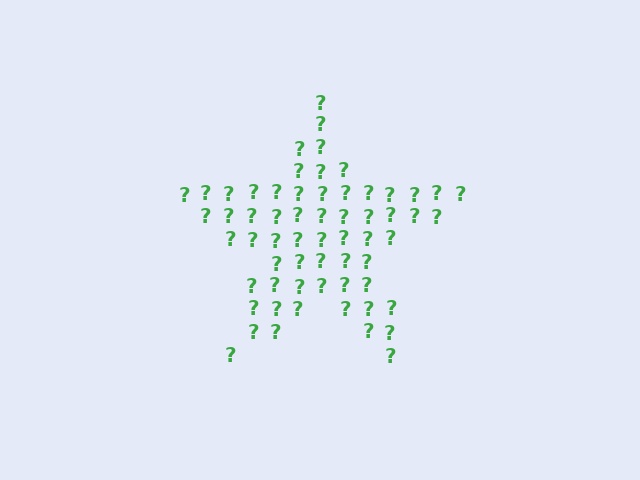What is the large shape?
The large shape is a star.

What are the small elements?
The small elements are question marks.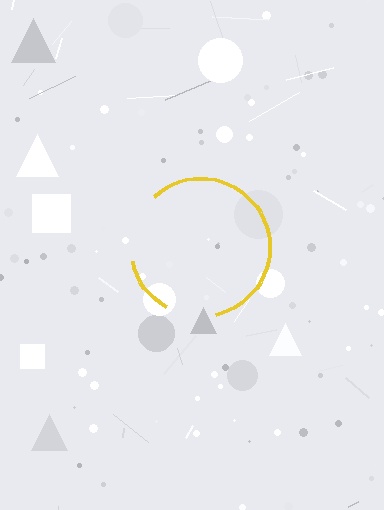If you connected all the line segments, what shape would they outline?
They would outline a circle.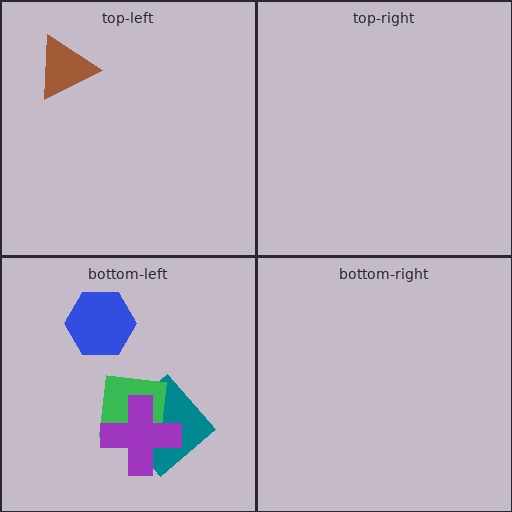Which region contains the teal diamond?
The bottom-left region.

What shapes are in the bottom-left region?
The blue hexagon, the teal diamond, the green square, the purple cross.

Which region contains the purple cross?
The bottom-left region.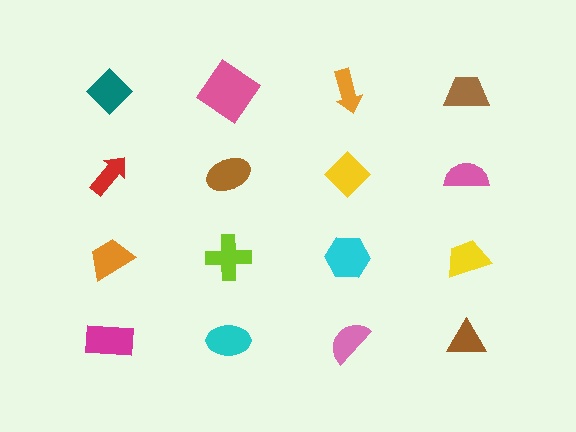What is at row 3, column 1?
An orange trapezoid.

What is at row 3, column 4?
A yellow trapezoid.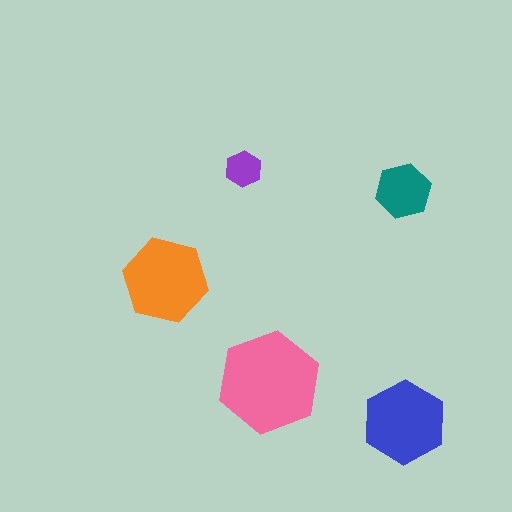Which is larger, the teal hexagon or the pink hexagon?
The pink one.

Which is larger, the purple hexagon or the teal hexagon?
The teal one.